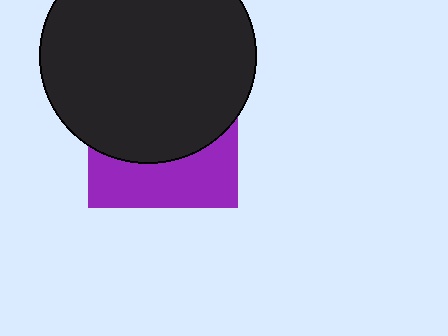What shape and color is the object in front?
The object in front is a black circle.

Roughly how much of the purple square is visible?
A small part of it is visible (roughly 36%).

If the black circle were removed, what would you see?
You would see the complete purple square.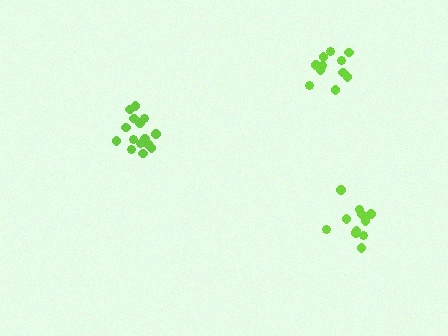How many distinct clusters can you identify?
There are 3 distinct clusters.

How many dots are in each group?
Group 1: 11 dots, Group 2: 12 dots, Group 3: 15 dots (38 total).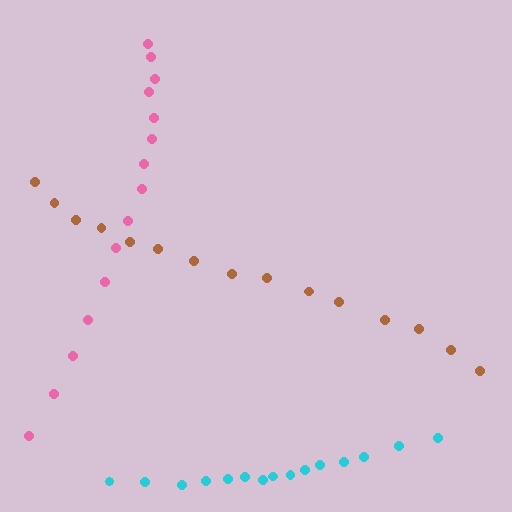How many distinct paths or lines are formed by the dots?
There are 3 distinct paths.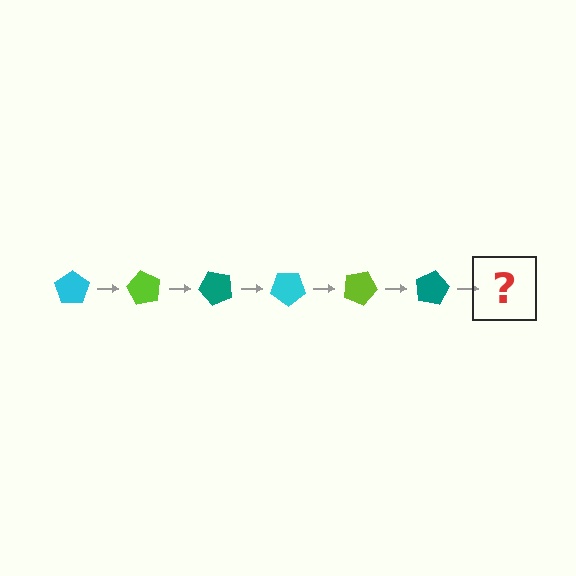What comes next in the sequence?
The next element should be a cyan pentagon, rotated 360 degrees from the start.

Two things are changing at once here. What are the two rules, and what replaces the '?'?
The two rules are that it rotates 60 degrees each step and the color cycles through cyan, lime, and teal. The '?' should be a cyan pentagon, rotated 360 degrees from the start.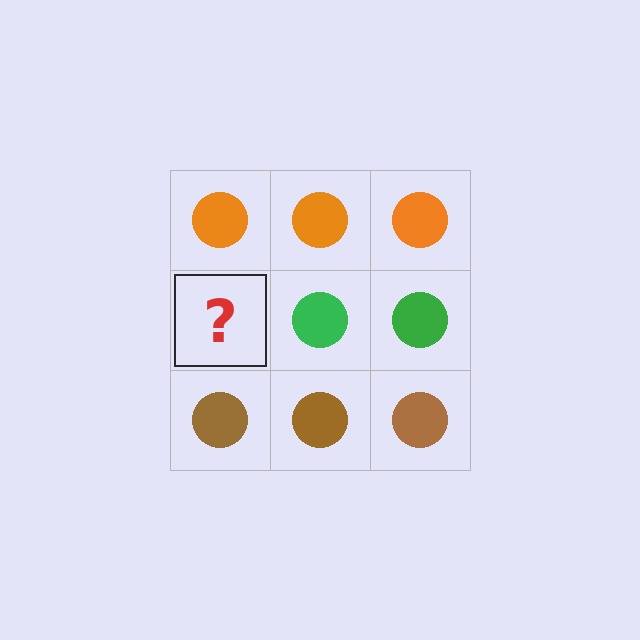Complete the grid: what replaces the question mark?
The question mark should be replaced with a green circle.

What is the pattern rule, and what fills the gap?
The rule is that each row has a consistent color. The gap should be filled with a green circle.